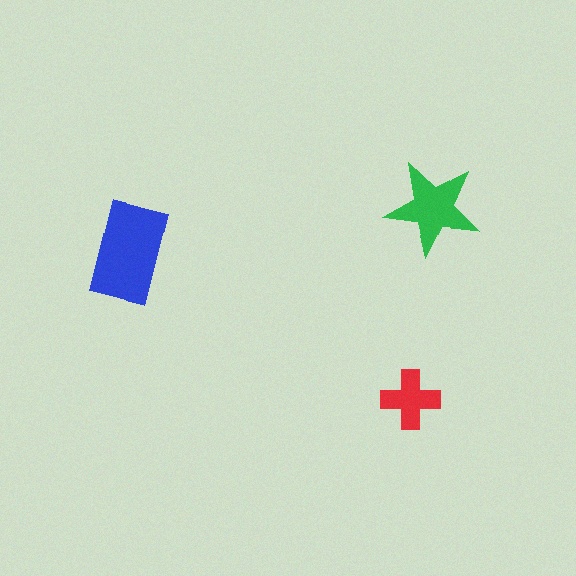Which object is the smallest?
The red cross.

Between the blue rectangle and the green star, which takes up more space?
The blue rectangle.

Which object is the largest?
The blue rectangle.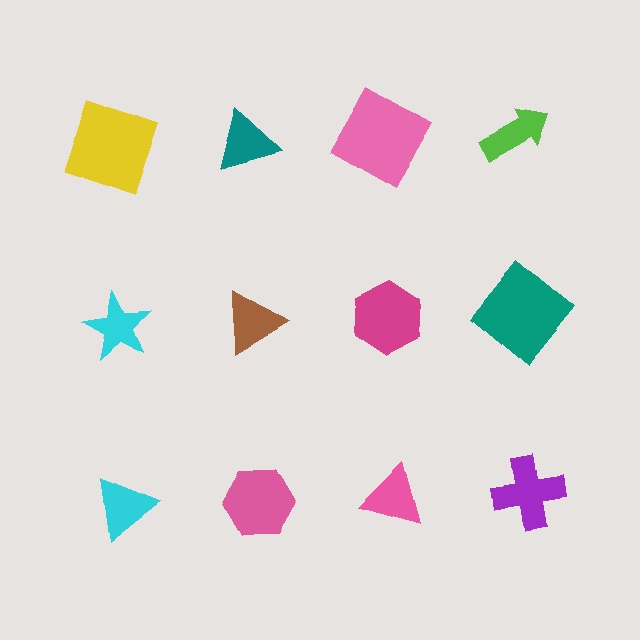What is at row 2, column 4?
A teal diamond.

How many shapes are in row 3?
4 shapes.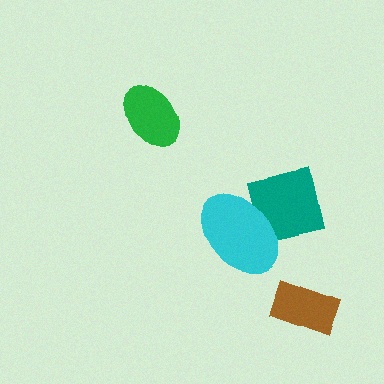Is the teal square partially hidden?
Yes, it is partially covered by another shape.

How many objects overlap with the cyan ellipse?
1 object overlaps with the cyan ellipse.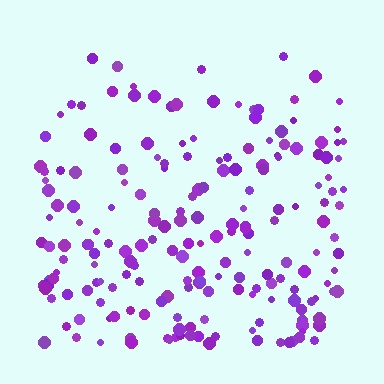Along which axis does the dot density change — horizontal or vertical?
Vertical.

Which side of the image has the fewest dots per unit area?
The top.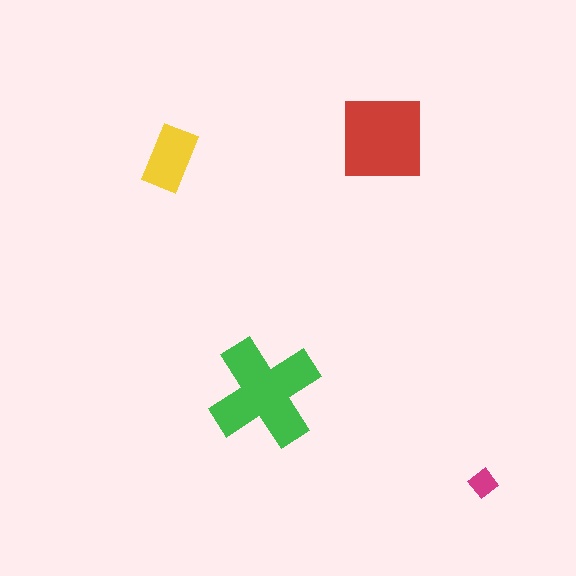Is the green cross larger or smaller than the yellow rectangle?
Larger.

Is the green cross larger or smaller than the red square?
Larger.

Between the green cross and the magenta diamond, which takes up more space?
The green cross.